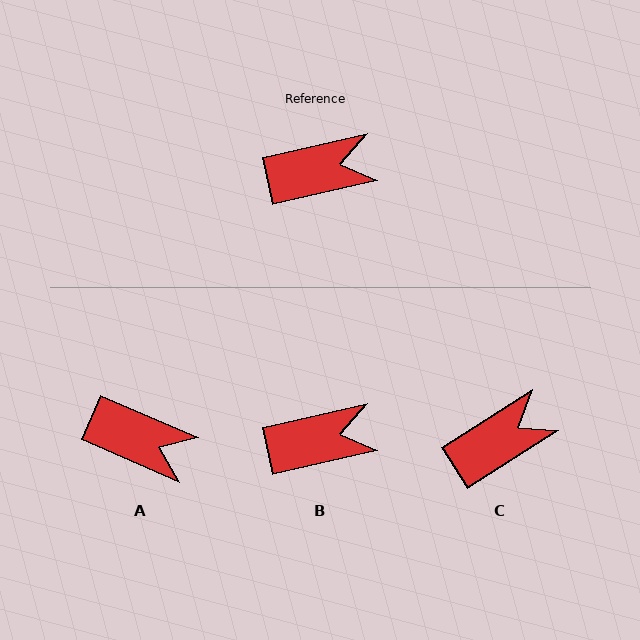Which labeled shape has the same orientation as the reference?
B.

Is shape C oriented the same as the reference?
No, it is off by about 20 degrees.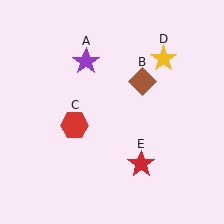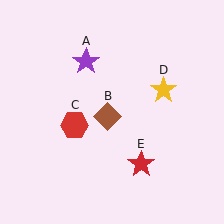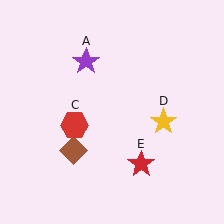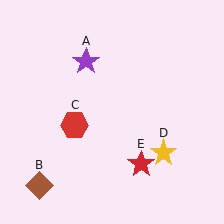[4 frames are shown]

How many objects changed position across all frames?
2 objects changed position: brown diamond (object B), yellow star (object D).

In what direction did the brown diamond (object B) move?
The brown diamond (object B) moved down and to the left.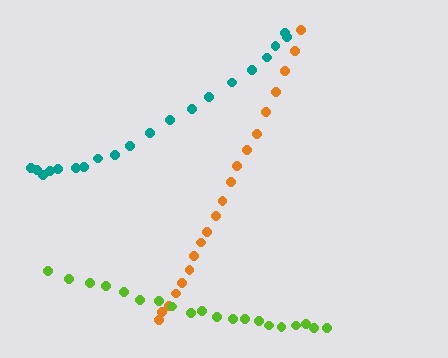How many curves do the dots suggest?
There are 3 distinct paths.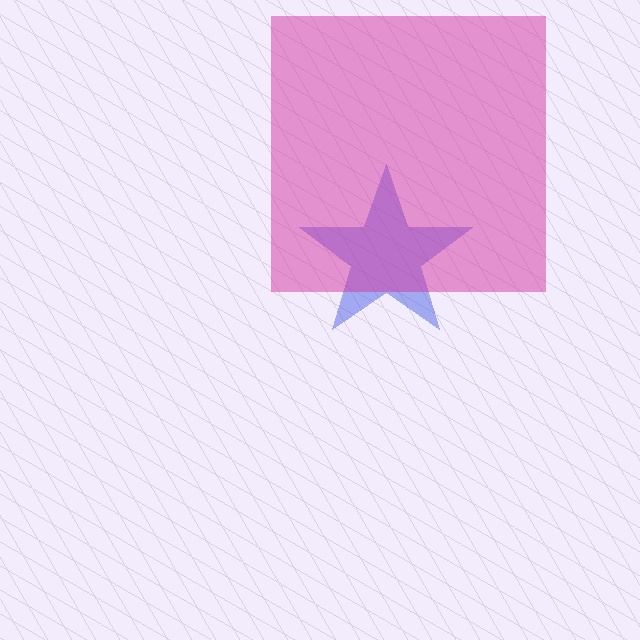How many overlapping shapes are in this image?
There are 2 overlapping shapes in the image.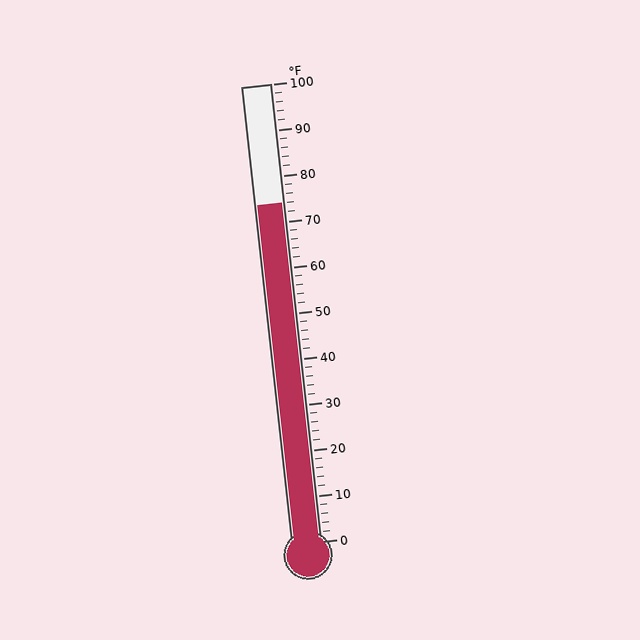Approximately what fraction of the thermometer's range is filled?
The thermometer is filled to approximately 75% of its range.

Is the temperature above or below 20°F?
The temperature is above 20°F.